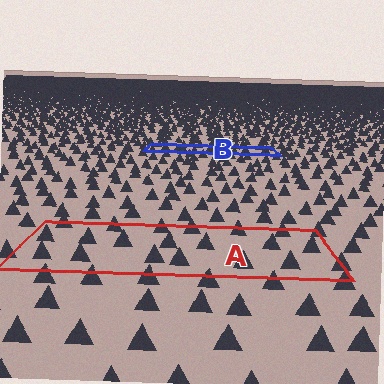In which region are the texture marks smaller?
The texture marks are smaller in region B, because it is farther away.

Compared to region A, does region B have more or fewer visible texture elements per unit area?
Region B has more texture elements per unit area — they are packed more densely because it is farther away.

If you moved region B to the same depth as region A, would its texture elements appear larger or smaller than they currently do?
They would appear larger. At a closer depth, the same texture elements are projected at a bigger on-screen size.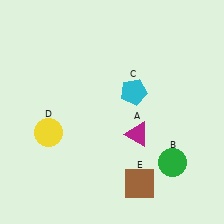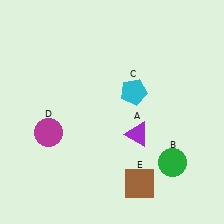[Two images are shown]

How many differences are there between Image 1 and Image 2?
There are 2 differences between the two images.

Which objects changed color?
A changed from magenta to purple. D changed from yellow to magenta.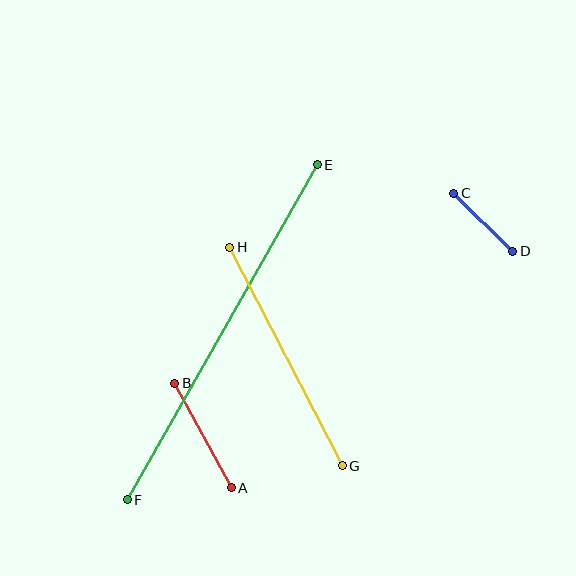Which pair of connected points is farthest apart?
Points E and F are farthest apart.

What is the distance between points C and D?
The distance is approximately 83 pixels.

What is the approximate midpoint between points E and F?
The midpoint is at approximately (222, 332) pixels.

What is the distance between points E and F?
The distance is approximately 385 pixels.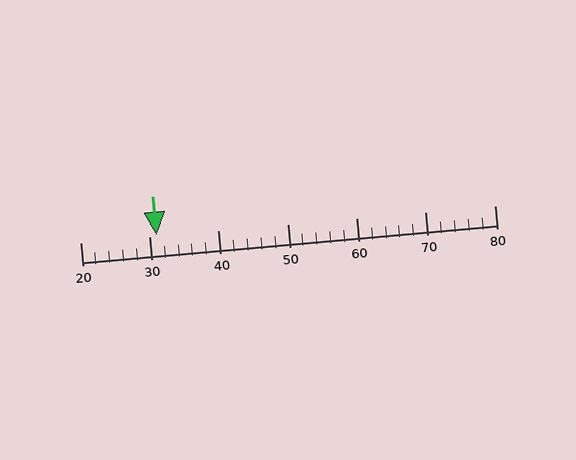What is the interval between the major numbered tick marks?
The major tick marks are spaced 10 units apart.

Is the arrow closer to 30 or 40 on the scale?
The arrow is closer to 30.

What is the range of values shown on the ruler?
The ruler shows values from 20 to 80.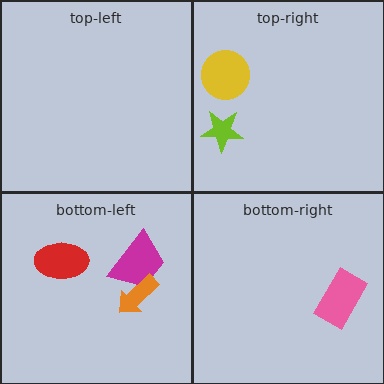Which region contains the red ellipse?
The bottom-left region.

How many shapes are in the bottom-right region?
1.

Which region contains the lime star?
The top-right region.